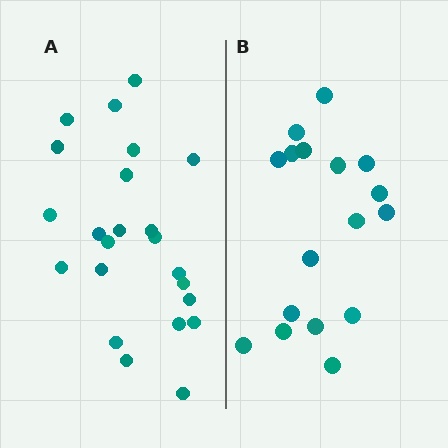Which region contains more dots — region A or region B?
Region A (the left region) has more dots.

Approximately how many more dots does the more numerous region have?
Region A has about 6 more dots than region B.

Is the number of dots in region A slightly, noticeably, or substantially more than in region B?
Region A has noticeably more, but not dramatically so. The ratio is roughly 1.4 to 1.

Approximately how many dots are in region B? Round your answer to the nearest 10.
About 20 dots. (The exact count is 17, which rounds to 20.)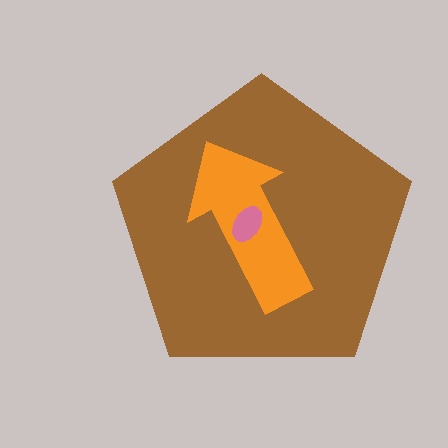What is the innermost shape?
The pink ellipse.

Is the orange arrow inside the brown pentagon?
Yes.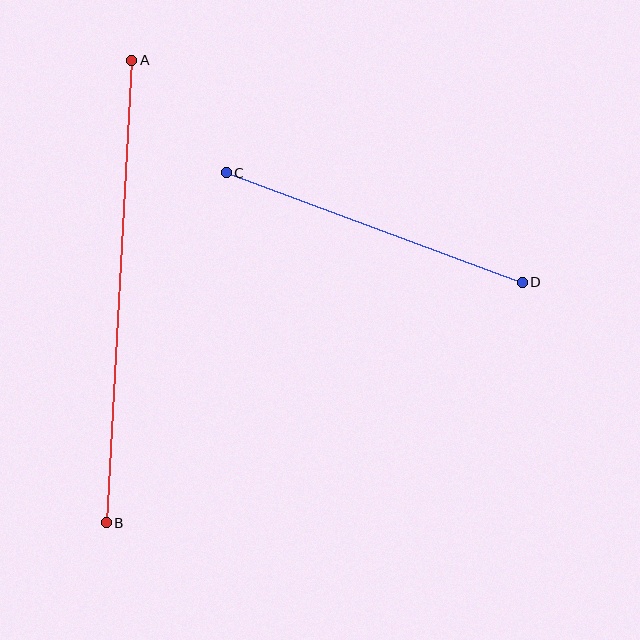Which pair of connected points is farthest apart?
Points A and B are farthest apart.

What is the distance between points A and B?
The distance is approximately 463 pixels.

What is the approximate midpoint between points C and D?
The midpoint is at approximately (374, 228) pixels.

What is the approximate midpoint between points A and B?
The midpoint is at approximately (119, 291) pixels.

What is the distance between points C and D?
The distance is approximately 316 pixels.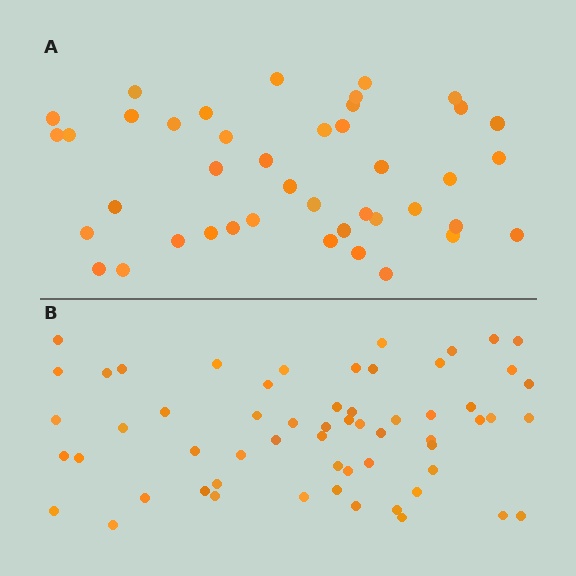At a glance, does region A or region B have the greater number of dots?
Region B (the bottom region) has more dots.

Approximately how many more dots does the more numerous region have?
Region B has approximately 15 more dots than region A.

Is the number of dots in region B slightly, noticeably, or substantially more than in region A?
Region B has noticeably more, but not dramatically so. The ratio is roughly 1.4 to 1.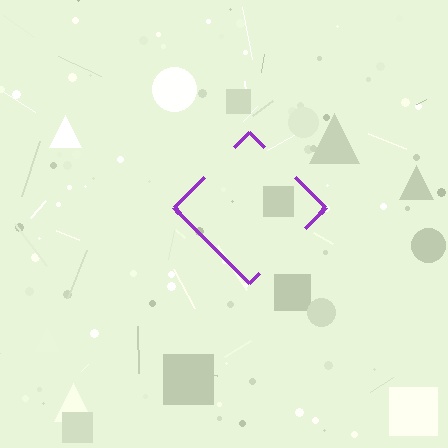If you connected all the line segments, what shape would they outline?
They would outline a diamond.